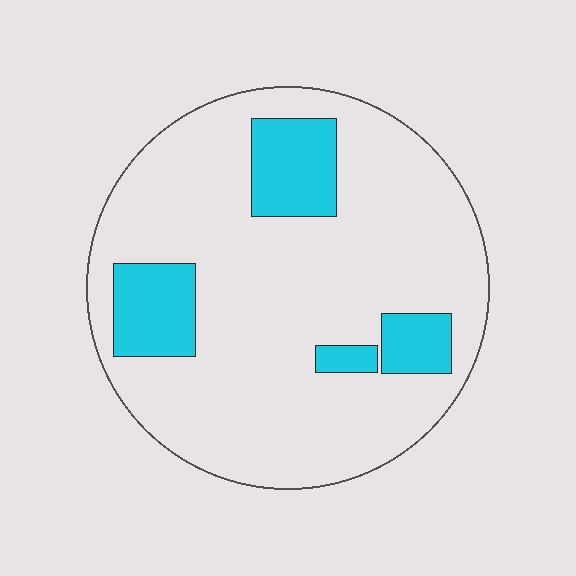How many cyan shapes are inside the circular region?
4.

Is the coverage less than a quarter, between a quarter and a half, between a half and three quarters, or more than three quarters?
Less than a quarter.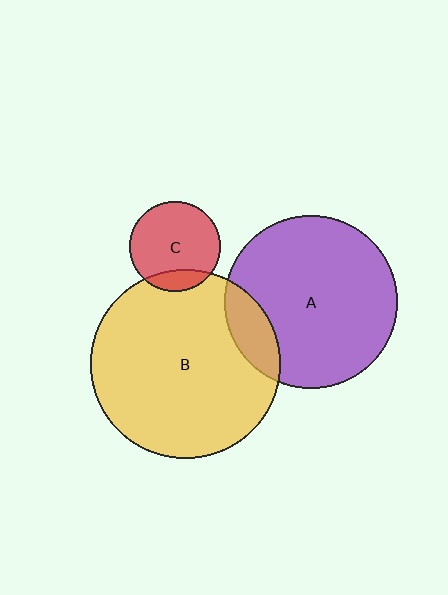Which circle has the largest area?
Circle B (yellow).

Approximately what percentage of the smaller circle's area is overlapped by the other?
Approximately 15%.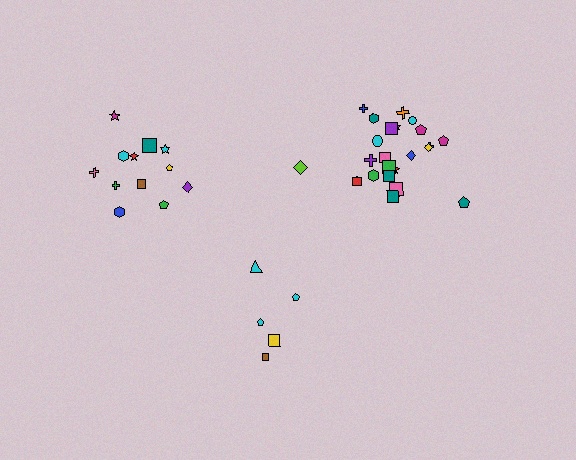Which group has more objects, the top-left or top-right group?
The top-right group.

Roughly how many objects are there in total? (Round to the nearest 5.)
Roughly 40 objects in total.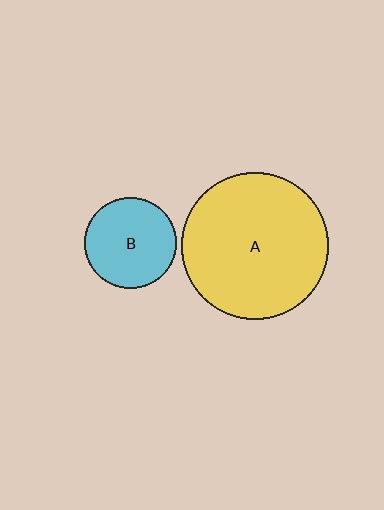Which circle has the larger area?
Circle A (yellow).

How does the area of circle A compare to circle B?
Approximately 2.6 times.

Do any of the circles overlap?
No, none of the circles overlap.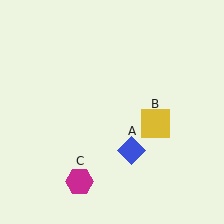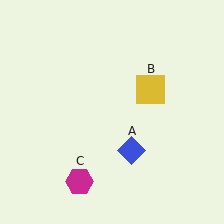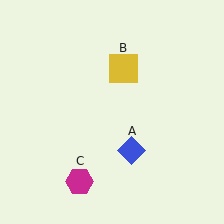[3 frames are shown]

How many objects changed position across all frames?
1 object changed position: yellow square (object B).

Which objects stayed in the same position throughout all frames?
Blue diamond (object A) and magenta hexagon (object C) remained stationary.